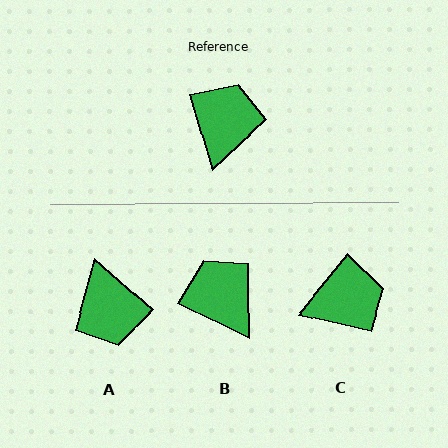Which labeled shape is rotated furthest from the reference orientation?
A, about 148 degrees away.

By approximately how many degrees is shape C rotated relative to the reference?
Approximately 56 degrees clockwise.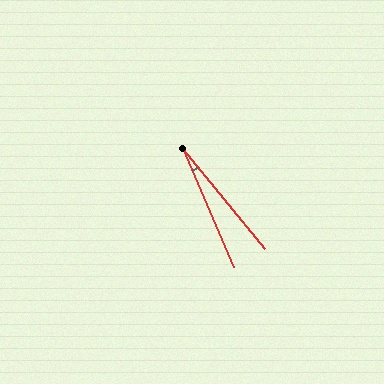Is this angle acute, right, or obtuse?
It is acute.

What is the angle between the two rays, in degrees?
Approximately 16 degrees.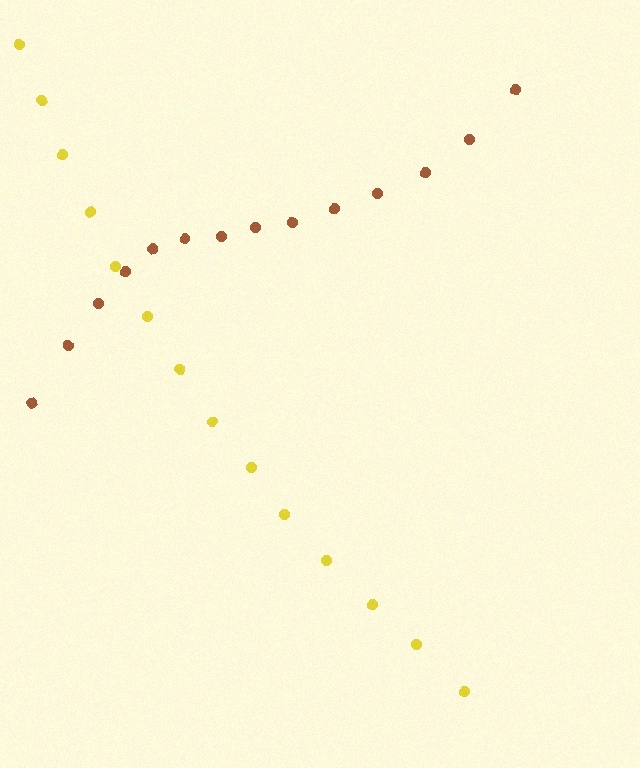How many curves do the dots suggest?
There are 2 distinct paths.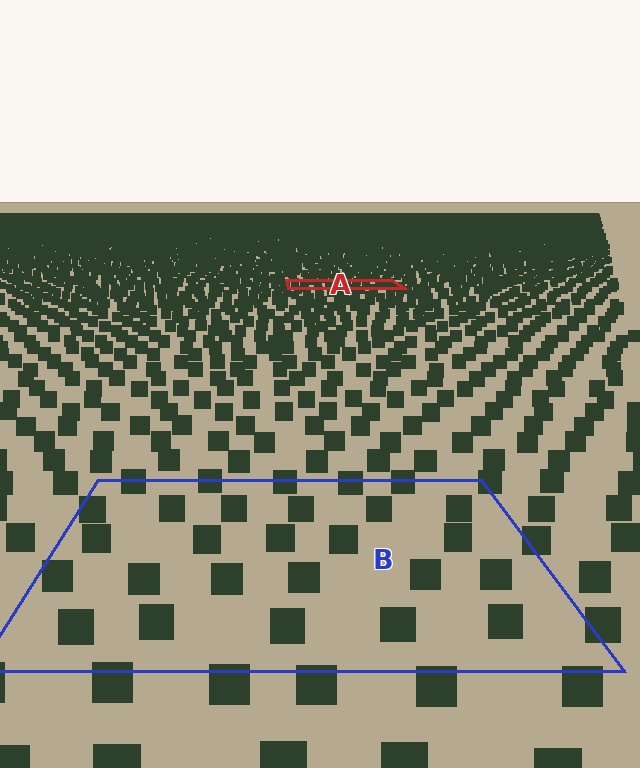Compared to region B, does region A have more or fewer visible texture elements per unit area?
Region A has more texture elements per unit area — they are packed more densely because it is farther away.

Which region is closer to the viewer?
Region B is closer. The texture elements there are larger and more spread out.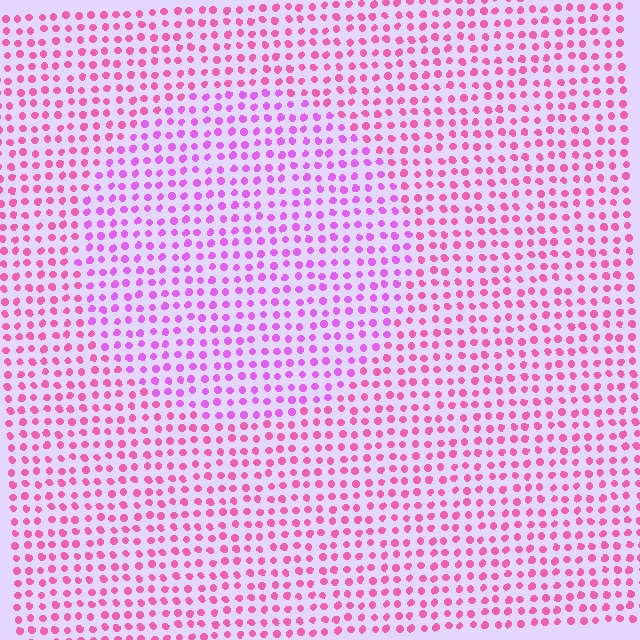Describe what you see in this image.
The image is filled with small pink elements in a uniform arrangement. A circle-shaped region is visible where the elements are tinted to a slightly different hue, forming a subtle color boundary.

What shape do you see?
I see a circle.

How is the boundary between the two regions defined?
The boundary is defined purely by a slight shift in hue (about 32 degrees). Spacing, size, and orientation are identical on both sides.